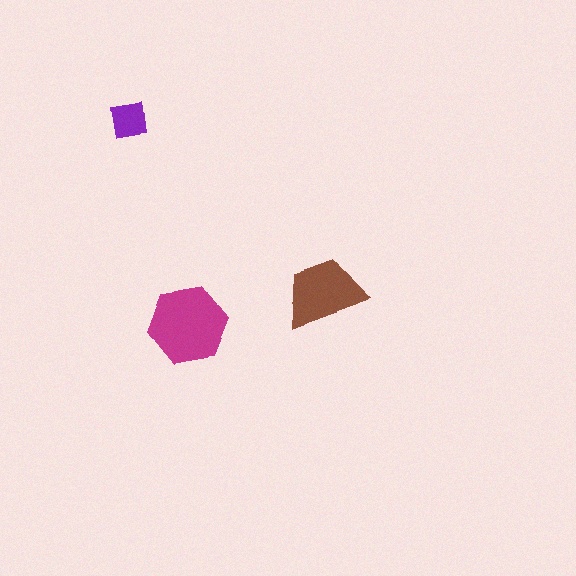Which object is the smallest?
The purple square.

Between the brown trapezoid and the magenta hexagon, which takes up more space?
The magenta hexagon.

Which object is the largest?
The magenta hexagon.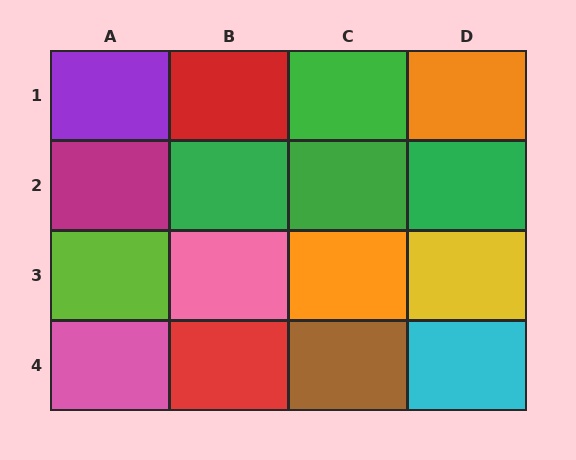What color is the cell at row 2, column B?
Green.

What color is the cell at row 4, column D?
Cyan.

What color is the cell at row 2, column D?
Green.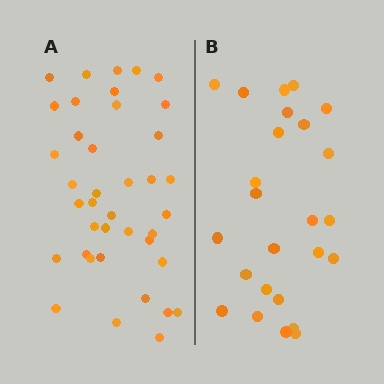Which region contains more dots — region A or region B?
Region A (the left region) has more dots.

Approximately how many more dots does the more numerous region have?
Region A has approximately 15 more dots than region B.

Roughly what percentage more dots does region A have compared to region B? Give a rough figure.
About 55% more.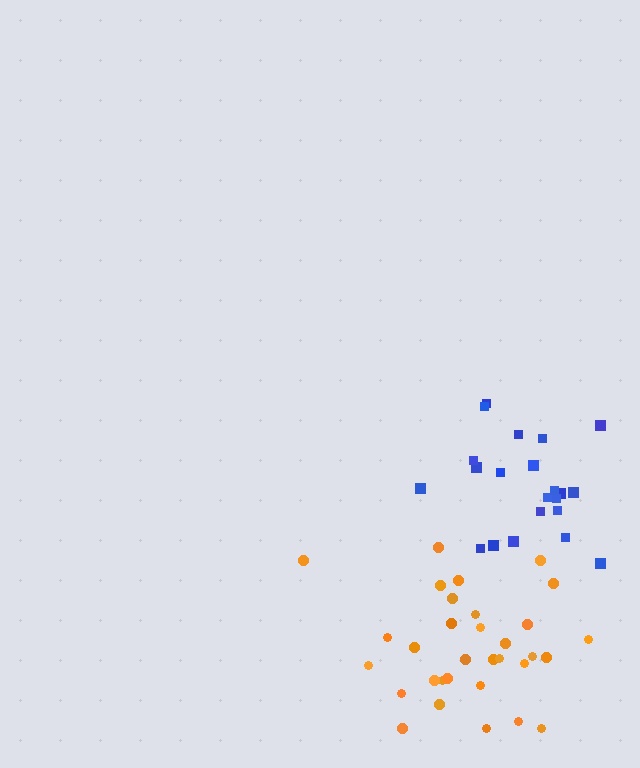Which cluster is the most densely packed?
Blue.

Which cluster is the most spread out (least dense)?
Orange.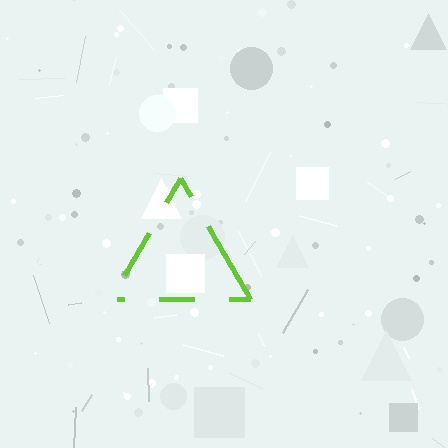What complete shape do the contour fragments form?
The contour fragments form a triangle.